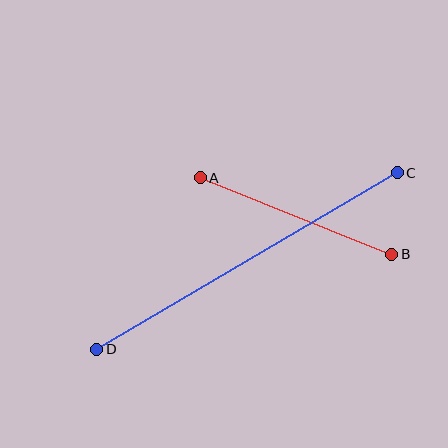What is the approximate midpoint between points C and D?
The midpoint is at approximately (247, 261) pixels.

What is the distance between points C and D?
The distance is approximately 349 pixels.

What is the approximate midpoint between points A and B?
The midpoint is at approximately (296, 216) pixels.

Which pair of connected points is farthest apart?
Points C and D are farthest apart.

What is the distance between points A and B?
The distance is approximately 207 pixels.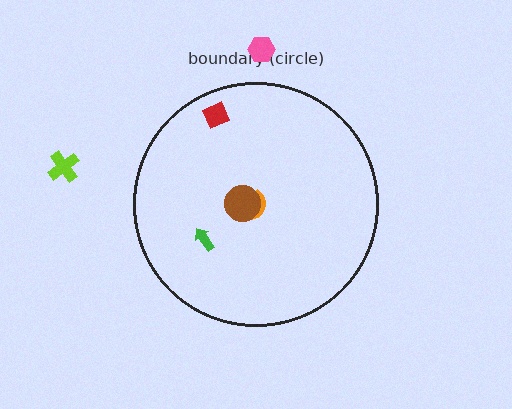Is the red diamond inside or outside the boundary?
Inside.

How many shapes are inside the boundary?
4 inside, 2 outside.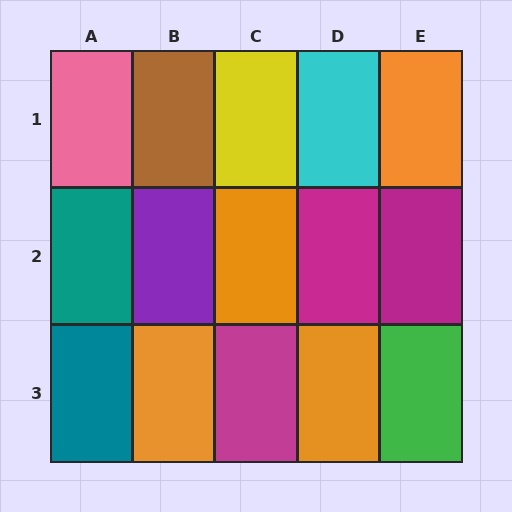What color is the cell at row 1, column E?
Orange.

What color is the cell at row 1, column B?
Brown.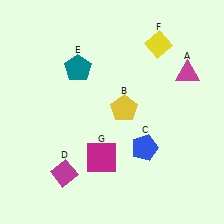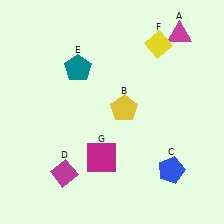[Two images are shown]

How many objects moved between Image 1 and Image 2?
2 objects moved between the two images.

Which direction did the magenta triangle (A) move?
The magenta triangle (A) moved up.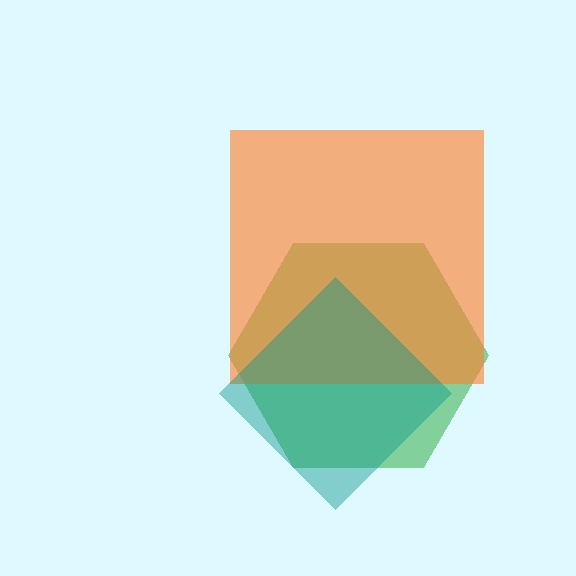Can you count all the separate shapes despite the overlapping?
Yes, there are 3 separate shapes.